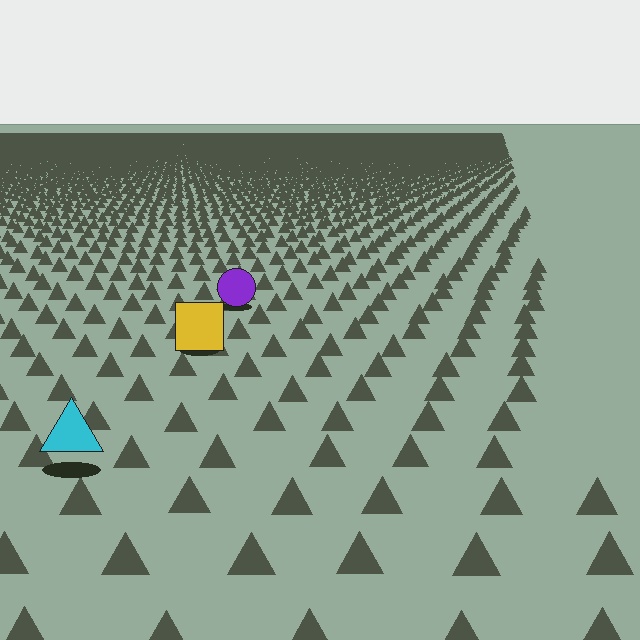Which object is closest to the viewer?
The cyan triangle is closest. The texture marks near it are larger and more spread out.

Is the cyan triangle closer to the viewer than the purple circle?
Yes. The cyan triangle is closer — you can tell from the texture gradient: the ground texture is coarser near it.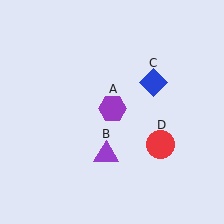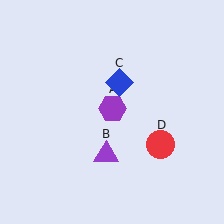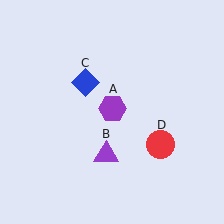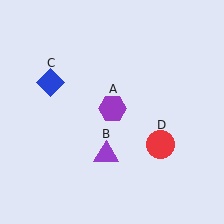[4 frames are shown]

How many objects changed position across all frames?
1 object changed position: blue diamond (object C).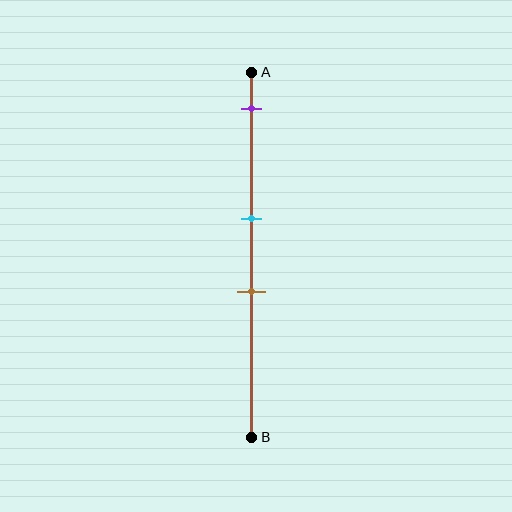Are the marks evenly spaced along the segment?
No, the marks are not evenly spaced.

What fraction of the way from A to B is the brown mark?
The brown mark is approximately 60% (0.6) of the way from A to B.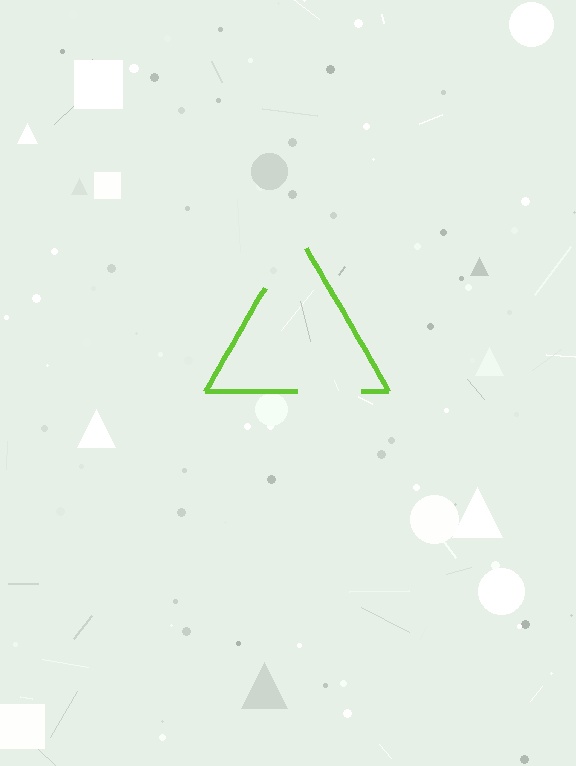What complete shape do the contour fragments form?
The contour fragments form a triangle.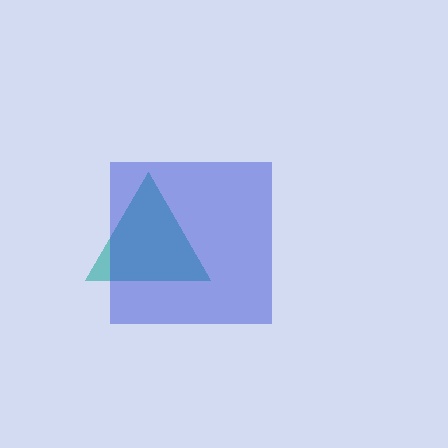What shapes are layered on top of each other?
The layered shapes are: a teal triangle, a blue square.